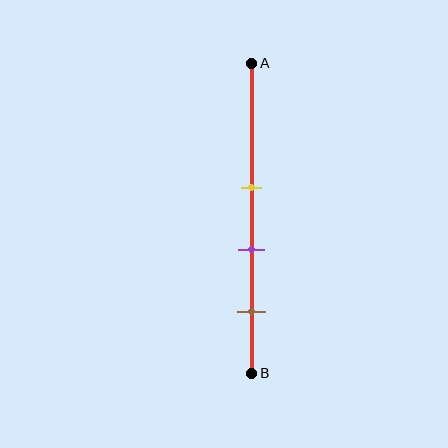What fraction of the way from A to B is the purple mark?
The purple mark is approximately 60% (0.6) of the way from A to B.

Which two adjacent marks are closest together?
The yellow and purple marks are the closest adjacent pair.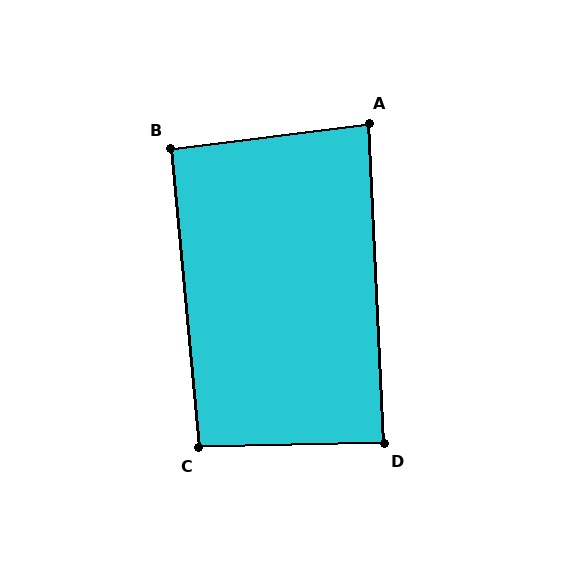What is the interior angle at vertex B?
Approximately 92 degrees (approximately right).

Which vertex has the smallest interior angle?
A, at approximately 86 degrees.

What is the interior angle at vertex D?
Approximately 88 degrees (approximately right).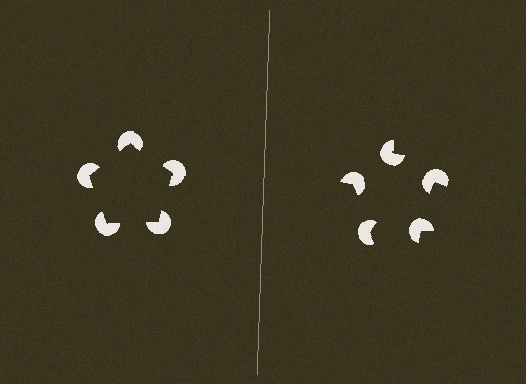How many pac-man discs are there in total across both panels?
10 — 5 on each side.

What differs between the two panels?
The pac-man discs are positioned identically on both sides; only the wedge orientations differ. On the left they align to a pentagon; on the right they are misaligned.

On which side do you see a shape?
An illusory pentagon appears on the left side. On the right side the wedge cuts are rotated, so no coherent shape forms.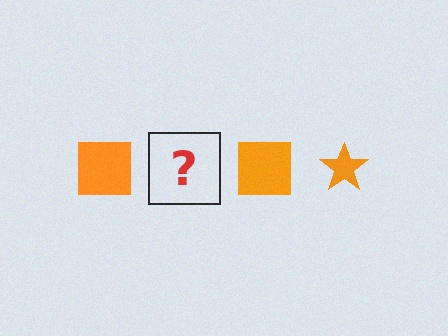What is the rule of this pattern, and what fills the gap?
The rule is that the pattern cycles through square, star shapes in orange. The gap should be filled with an orange star.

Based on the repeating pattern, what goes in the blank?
The blank should be an orange star.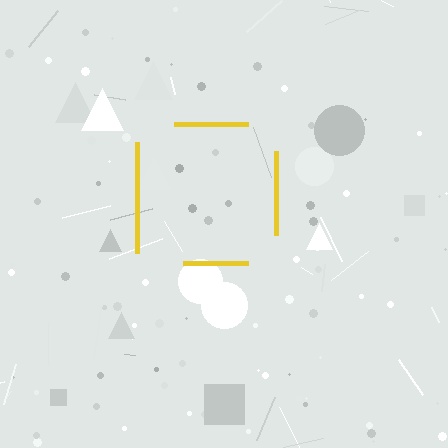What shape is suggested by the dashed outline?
The dashed outline suggests a square.